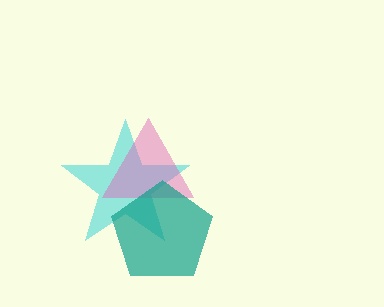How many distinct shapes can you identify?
There are 3 distinct shapes: a cyan star, a pink triangle, a teal pentagon.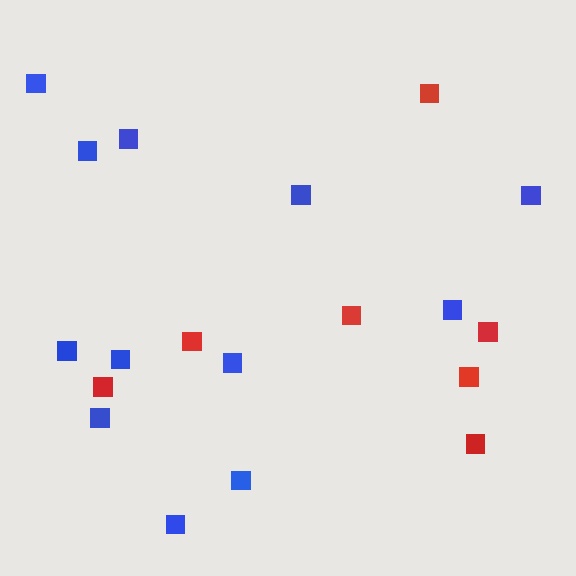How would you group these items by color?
There are 2 groups: one group of blue squares (12) and one group of red squares (7).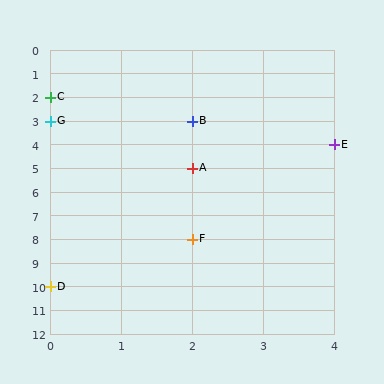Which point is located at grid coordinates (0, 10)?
Point D is at (0, 10).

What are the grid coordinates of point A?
Point A is at grid coordinates (2, 5).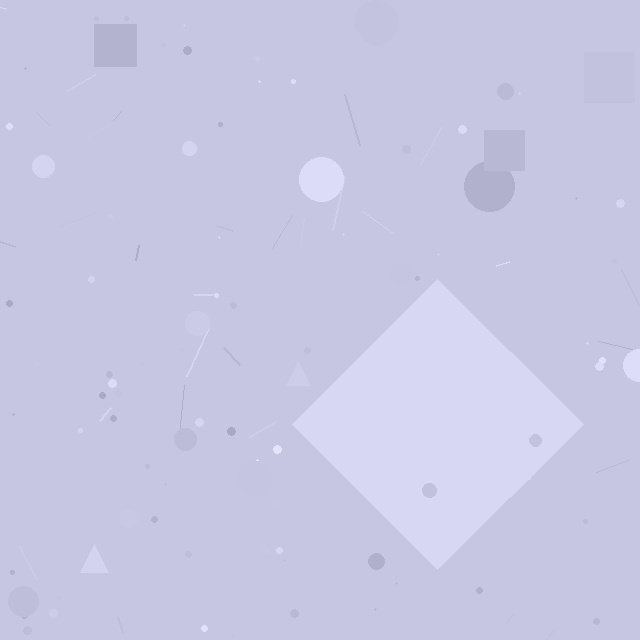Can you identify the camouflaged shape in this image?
The camouflaged shape is a diamond.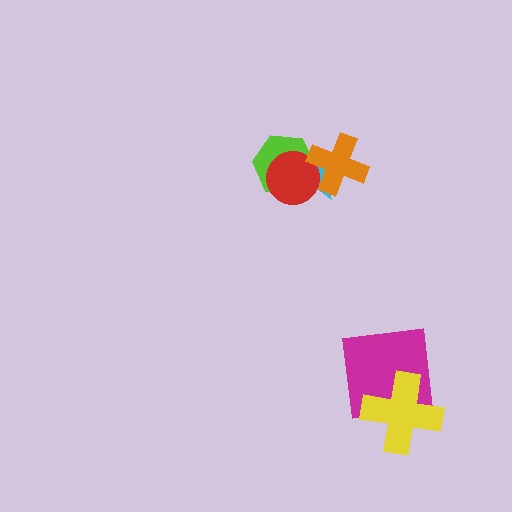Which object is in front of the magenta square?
The yellow cross is in front of the magenta square.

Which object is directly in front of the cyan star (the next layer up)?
The lime hexagon is directly in front of the cyan star.